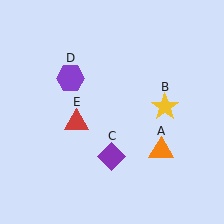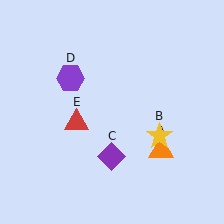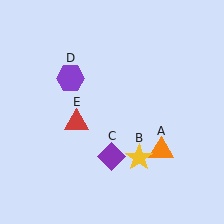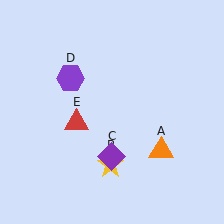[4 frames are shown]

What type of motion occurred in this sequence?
The yellow star (object B) rotated clockwise around the center of the scene.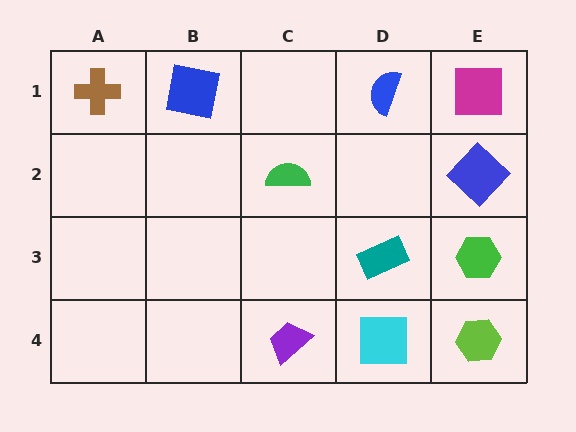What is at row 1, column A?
A brown cross.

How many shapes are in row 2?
2 shapes.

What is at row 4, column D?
A cyan square.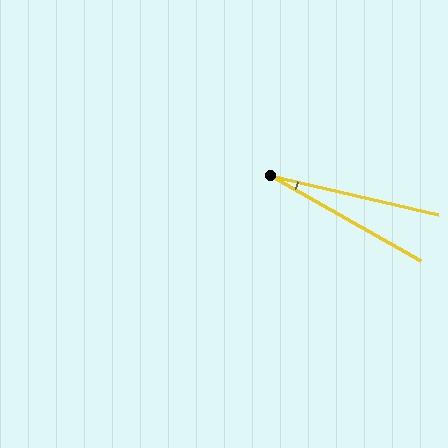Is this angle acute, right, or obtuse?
It is acute.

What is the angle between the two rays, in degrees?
Approximately 16 degrees.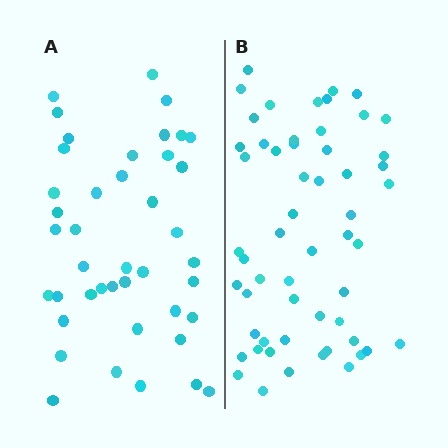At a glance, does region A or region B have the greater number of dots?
Region B (the right region) has more dots.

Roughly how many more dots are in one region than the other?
Region B has approximately 15 more dots than region A.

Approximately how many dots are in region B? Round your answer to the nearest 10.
About 60 dots. (The exact count is 56, which rounds to 60.)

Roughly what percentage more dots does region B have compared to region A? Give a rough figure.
About 35% more.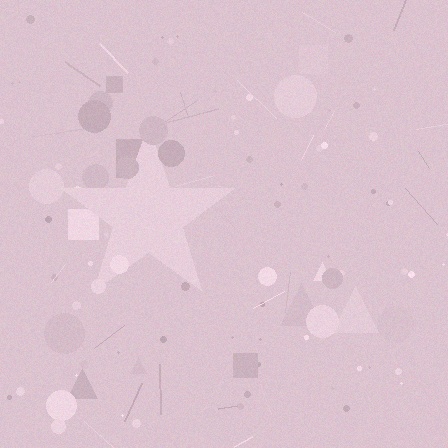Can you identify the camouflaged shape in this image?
The camouflaged shape is a star.